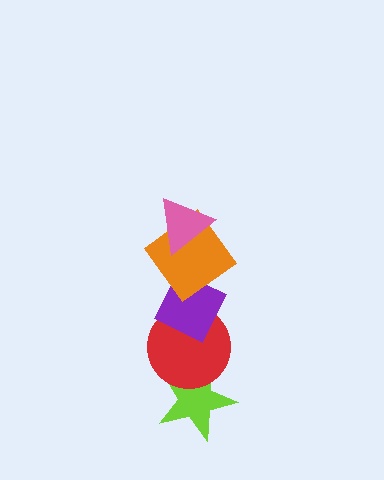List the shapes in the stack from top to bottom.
From top to bottom: the pink triangle, the orange diamond, the purple diamond, the red circle, the lime star.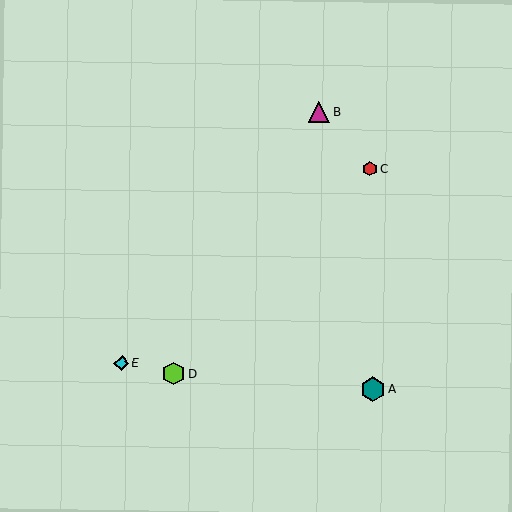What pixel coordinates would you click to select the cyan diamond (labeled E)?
Click at (122, 363) to select the cyan diamond E.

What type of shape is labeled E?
Shape E is a cyan diamond.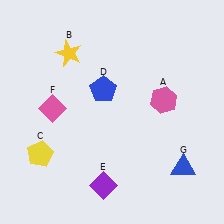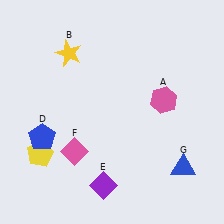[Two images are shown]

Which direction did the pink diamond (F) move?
The pink diamond (F) moved down.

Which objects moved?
The objects that moved are: the blue pentagon (D), the pink diamond (F).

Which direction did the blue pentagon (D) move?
The blue pentagon (D) moved left.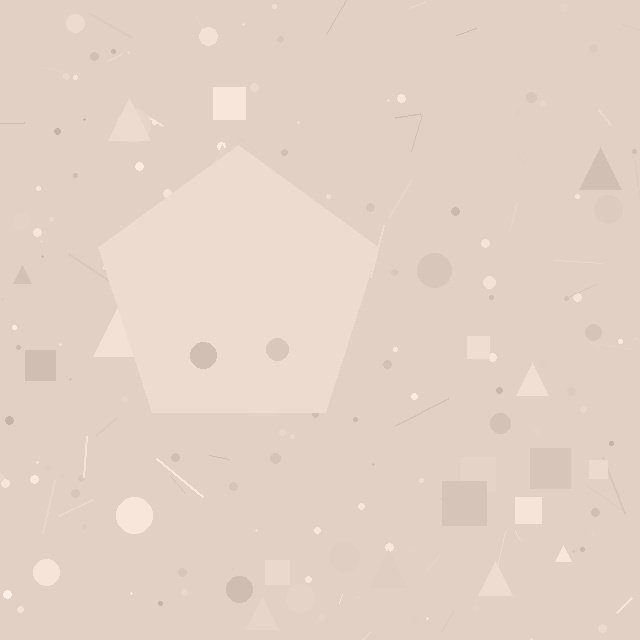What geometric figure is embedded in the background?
A pentagon is embedded in the background.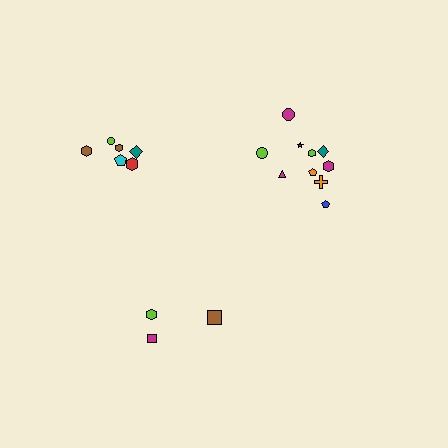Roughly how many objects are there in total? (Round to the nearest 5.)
Roughly 20 objects in total.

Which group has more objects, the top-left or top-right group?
The top-right group.